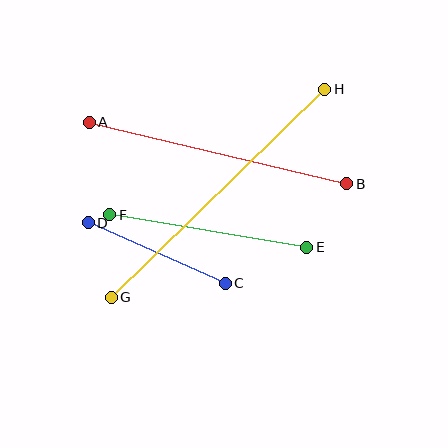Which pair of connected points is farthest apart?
Points G and H are farthest apart.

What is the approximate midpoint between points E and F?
The midpoint is at approximately (208, 231) pixels.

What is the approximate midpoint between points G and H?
The midpoint is at approximately (218, 193) pixels.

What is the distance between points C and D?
The distance is approximately 150 pixels.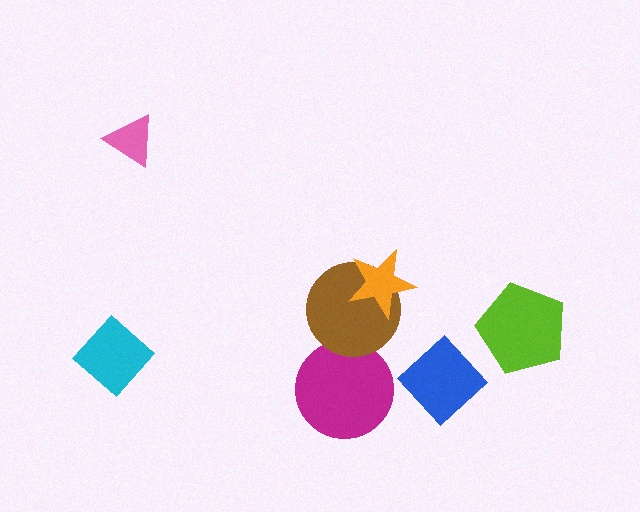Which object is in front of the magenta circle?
The brown circle is in front of the magenta circle.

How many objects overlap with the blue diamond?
0 objects overlap with the blue diamond.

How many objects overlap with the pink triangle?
0 objects overlap with the pink triangle.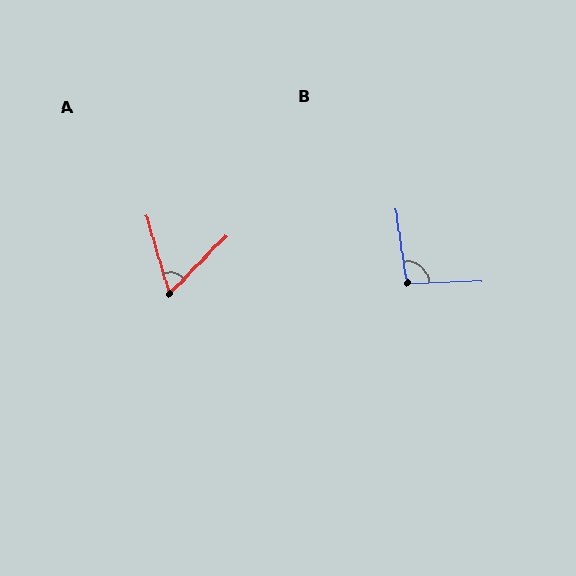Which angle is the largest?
B, at approximately 97 degrees.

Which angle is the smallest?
A, at approximately 61 degrees.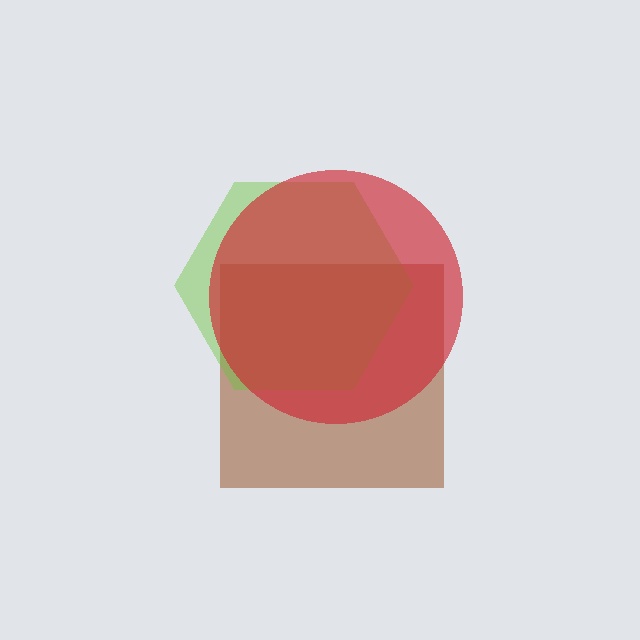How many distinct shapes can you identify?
There are 3 distinct shapes: a brown square, a lime hexagon, a red circle.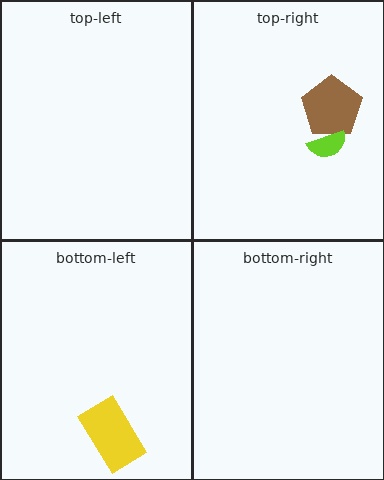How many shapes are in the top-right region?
2.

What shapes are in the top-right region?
The brown pentagon, the lime semicircle.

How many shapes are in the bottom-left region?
1.